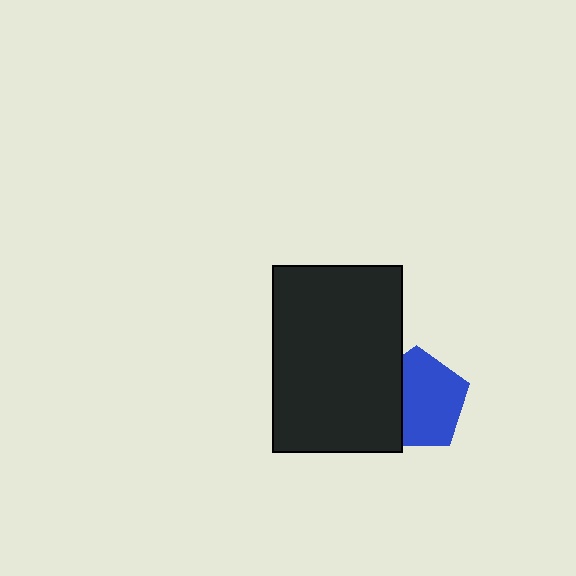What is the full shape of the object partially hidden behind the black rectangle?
The partially hidden object is a blue pentagon.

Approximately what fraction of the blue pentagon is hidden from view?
Roughly 33% of the blue pentagon is hidden behind the black rectangle.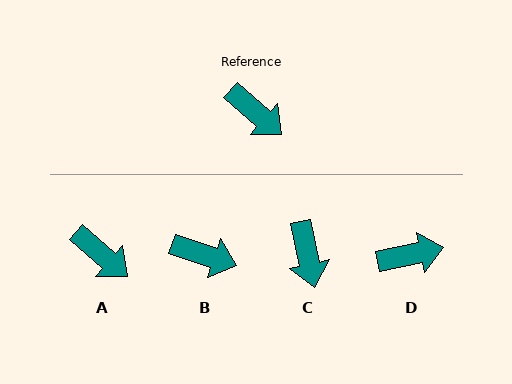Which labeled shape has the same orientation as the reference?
A.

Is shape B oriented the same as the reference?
No, it is off by about 23 degrees.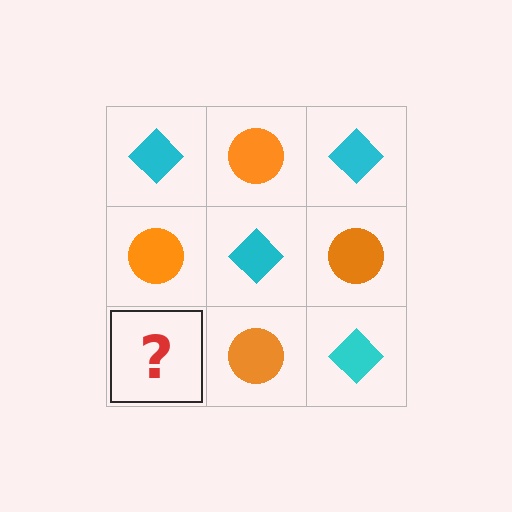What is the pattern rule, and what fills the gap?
The rule is that it alternates cyan diamond and orange circle in a checkerboard pattern. The gap should be filled with a cyan diamond.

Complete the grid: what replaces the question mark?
The question mark should be replaced with a cyan diamond.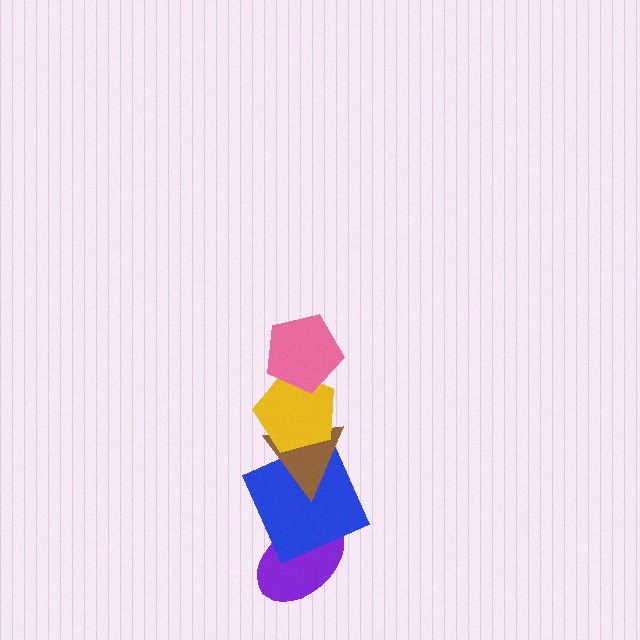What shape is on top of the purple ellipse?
The blue square is on top of the purple ellipse.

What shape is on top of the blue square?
The brown triangle is on top of the blue square.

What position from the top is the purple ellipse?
The purple ellipse is 5th from the top.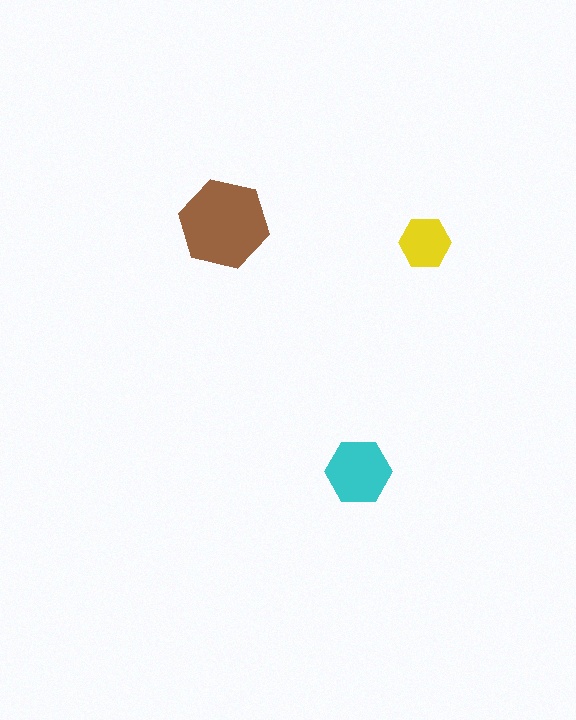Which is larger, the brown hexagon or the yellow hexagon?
The brown one.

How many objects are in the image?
There are 3 objects in the image.